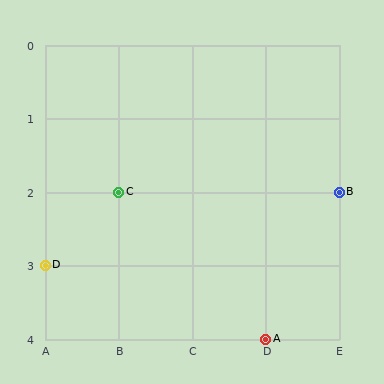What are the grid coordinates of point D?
Point D is at grid coordinates (A, 3).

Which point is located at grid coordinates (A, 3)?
Point D is at (A, 3).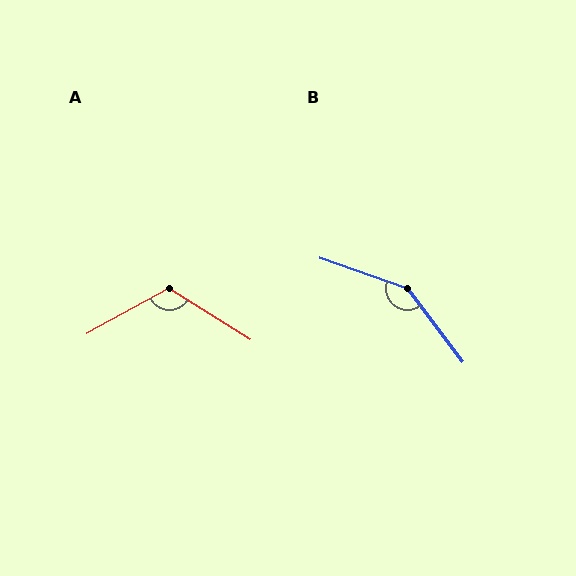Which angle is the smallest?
A, at approximately 119 degrees.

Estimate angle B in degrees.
Approximately 146 degrees.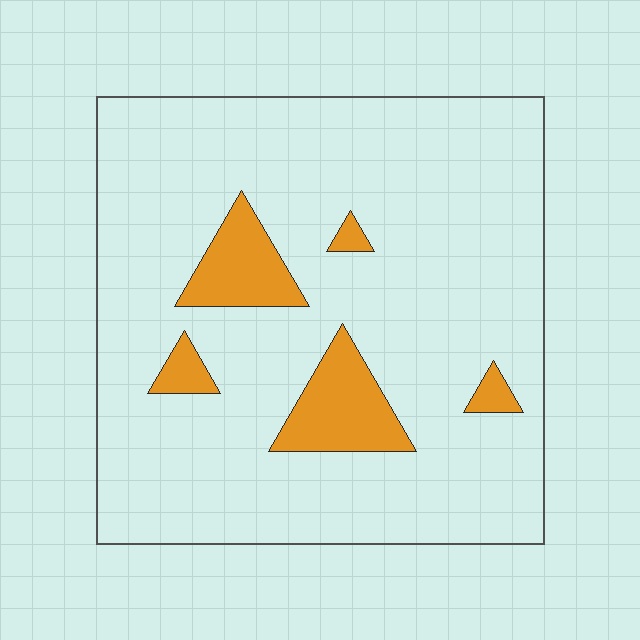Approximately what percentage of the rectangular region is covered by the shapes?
Approximately 10%.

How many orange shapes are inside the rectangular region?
5.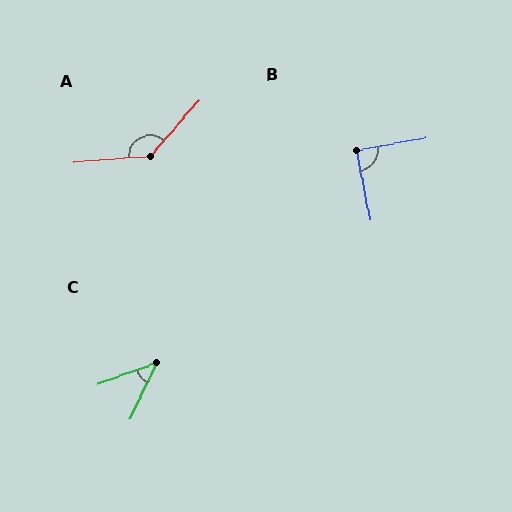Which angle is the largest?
A, at approximately 136 degrees.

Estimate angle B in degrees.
Approximately 89 degrees.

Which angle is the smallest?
C, at approximately 45 degrees.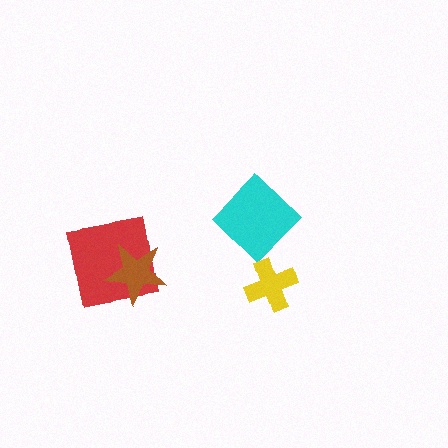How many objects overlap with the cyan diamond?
0 objects overlap with the cyan diamond.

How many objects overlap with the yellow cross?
0 objects overlap with the yellow cross.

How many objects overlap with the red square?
1 object overlaps with the red square.